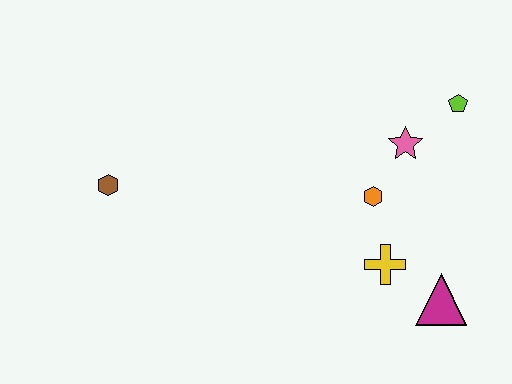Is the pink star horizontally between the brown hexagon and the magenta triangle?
Yes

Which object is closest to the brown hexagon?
The orange hexagon is closest to the brown hexagon.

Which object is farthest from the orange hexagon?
The brown hexagon is farthest from the orange hexagon.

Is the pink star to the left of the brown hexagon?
No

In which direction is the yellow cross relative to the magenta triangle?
The yellow cross is to the left of the magenta triangle.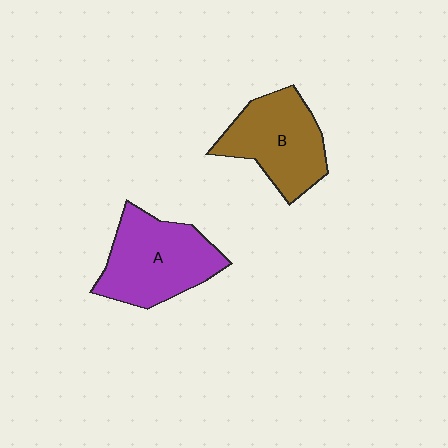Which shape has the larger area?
Shape A (purple).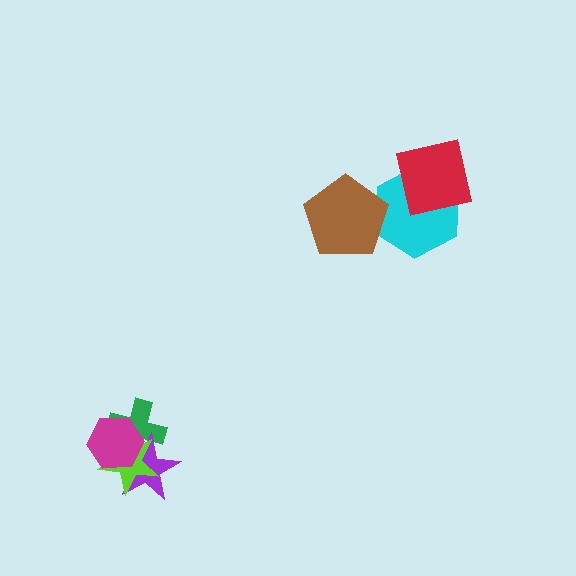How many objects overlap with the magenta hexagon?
3 objects overlap with the magenta hexagon.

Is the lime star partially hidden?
Yes, it is partially covered by another shape.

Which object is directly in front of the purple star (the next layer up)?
The lime star is directly in front of the purple star.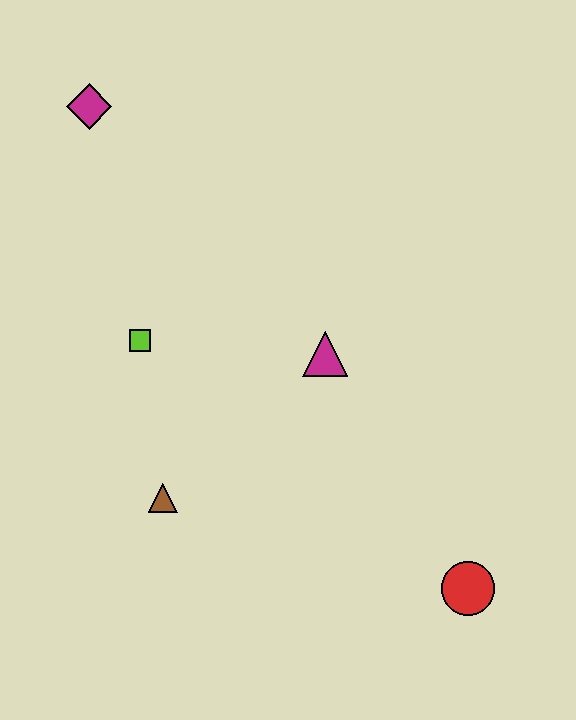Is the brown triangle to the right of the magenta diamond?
Yes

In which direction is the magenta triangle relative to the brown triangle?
The magenta triangle is to the right of the brown triangle.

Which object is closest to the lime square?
The brown triangle is closest to the lime square.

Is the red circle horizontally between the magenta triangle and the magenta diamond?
No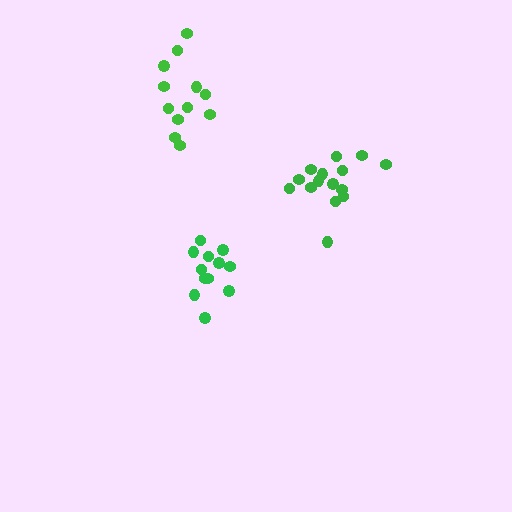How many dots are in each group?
Group 1: 12 dots, Group 2: 15 dots, Group 3: 12 dots (39 total).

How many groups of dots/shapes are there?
There are 3 groups.